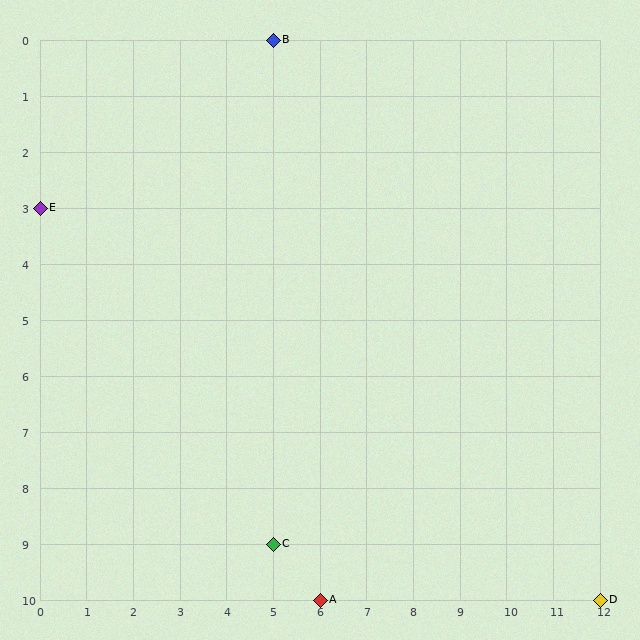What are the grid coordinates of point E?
Point E is at grid coordinates (0, 3).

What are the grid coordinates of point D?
Point D is at grid coordinates (12, 10).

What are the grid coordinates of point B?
Point B is at grid coordinates (5, 0).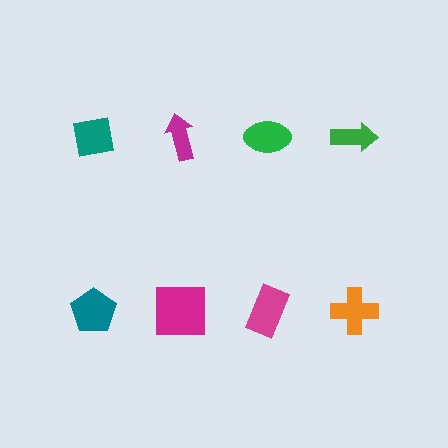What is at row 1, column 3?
A green ellipse.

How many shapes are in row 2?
4 shapes.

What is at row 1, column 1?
A teal square.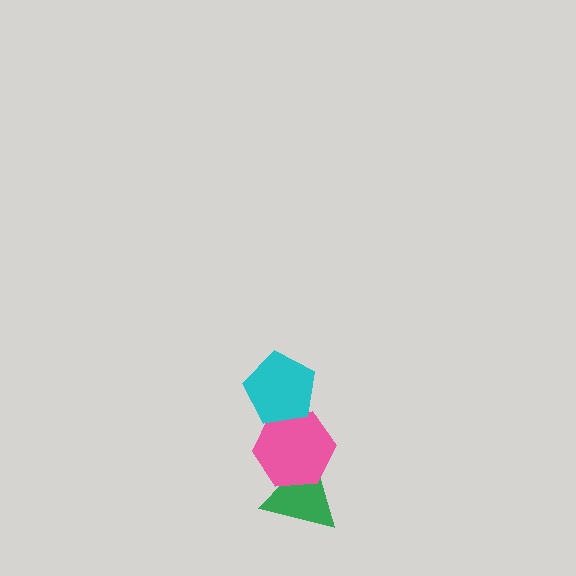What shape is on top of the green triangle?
The pink hexagon is on top of the green triangle.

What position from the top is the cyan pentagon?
The cyan pentagon is 1st from the top.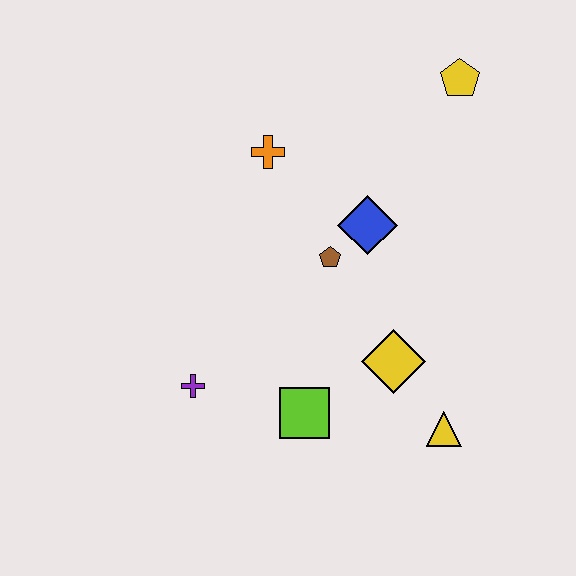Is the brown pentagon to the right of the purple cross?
Yes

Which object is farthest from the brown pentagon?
The yellow pentagon is farthest from the brown pentagon.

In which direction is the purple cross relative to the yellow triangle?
The purple cross is to the left of the yellow triangle.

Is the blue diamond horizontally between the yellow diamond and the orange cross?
Yes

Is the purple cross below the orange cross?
Yes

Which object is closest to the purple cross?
The lime square is closest to the purple cross.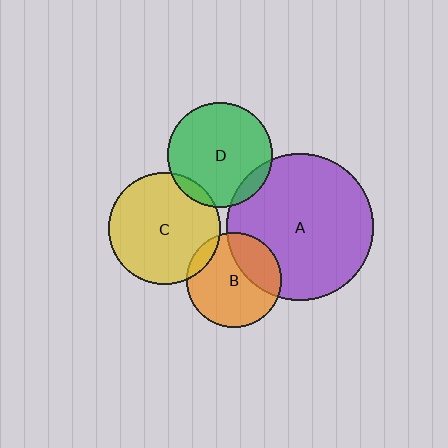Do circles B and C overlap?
Yes.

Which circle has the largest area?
Circle A (purple).